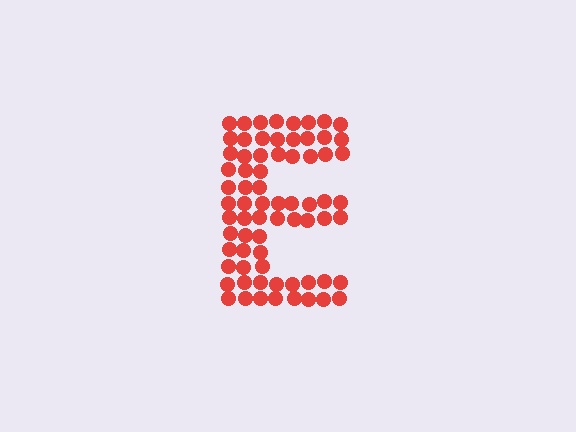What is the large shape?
The large shape is the letter E.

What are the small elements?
The small elements are circles.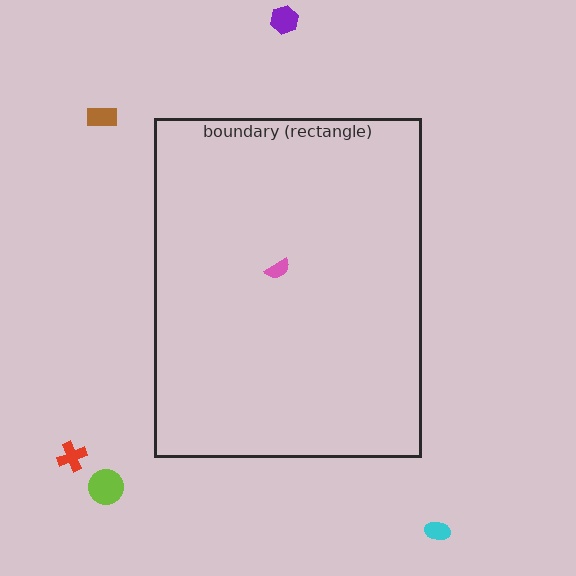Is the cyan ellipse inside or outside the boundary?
Outside.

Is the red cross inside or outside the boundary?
Outside.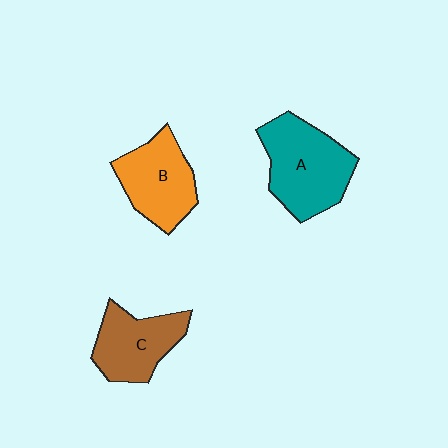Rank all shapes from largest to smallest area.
From largest to smallest: A (teal), B (orange), C (brown).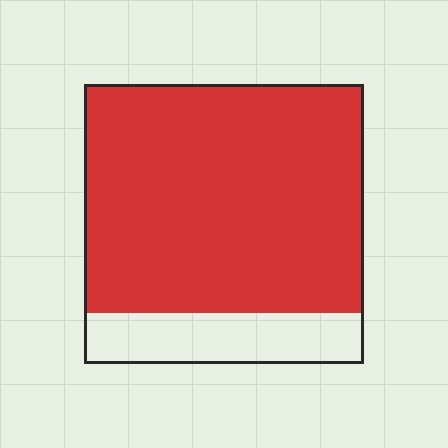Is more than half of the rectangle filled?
Yes.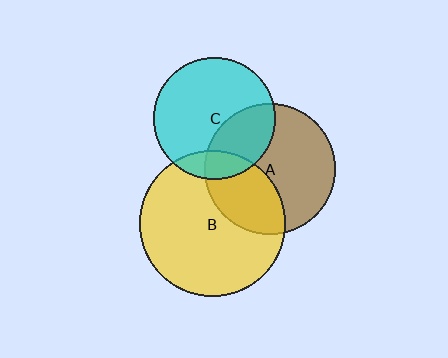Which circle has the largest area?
Circle B (yellow).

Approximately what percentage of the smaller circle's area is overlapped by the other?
Approximately 35%.